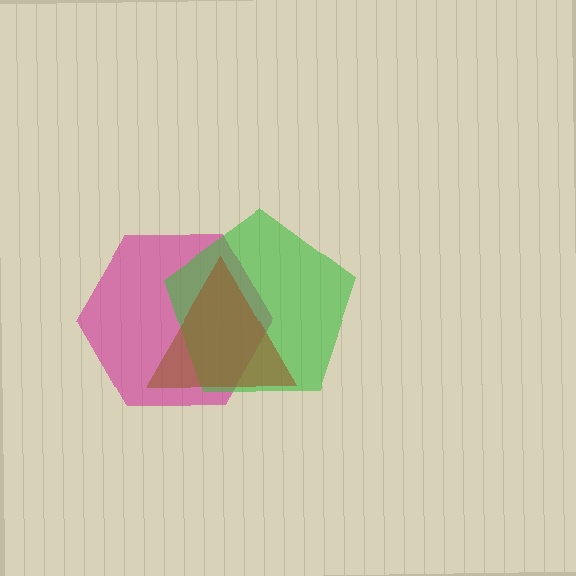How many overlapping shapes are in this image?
There are 3 overlapping shapes in the image.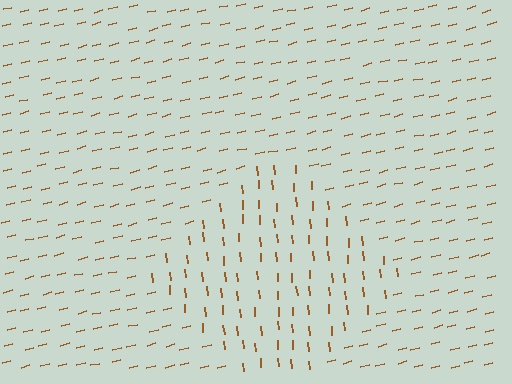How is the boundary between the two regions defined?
The boundary is defined purely by a change in line orientation (approximately 80 degrees difference). All lines are the same color and thickness.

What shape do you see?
I see a diamond.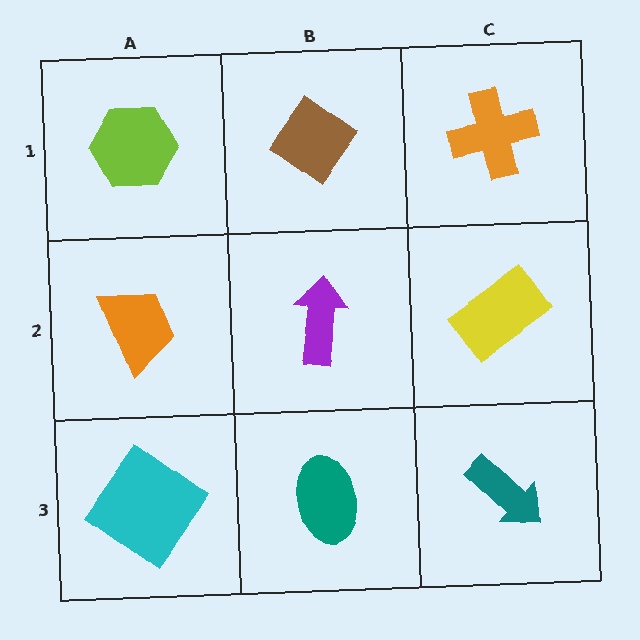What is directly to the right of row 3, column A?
A teal ellipse.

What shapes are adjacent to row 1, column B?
A purple arrow (row 2, column B), a lime hexagon (row 1, column A), an orange cross (row 1, column C).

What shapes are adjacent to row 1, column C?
A yellow rectangle (row 2, column C), a brown diamond (row 1, column B).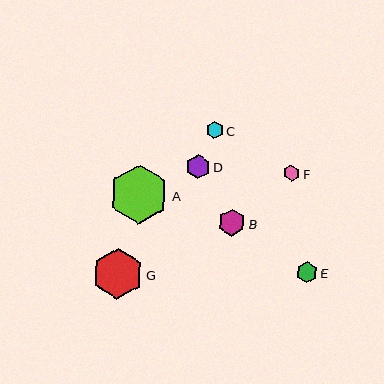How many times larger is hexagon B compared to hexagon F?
Hexagon B is approximately 1.7 times the size of hexagon F.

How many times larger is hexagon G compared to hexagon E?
Hexagon G is approximately 2.4 times the size of hexagon E.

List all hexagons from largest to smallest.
From largest to smallest: A, G, B, D, E, C, F.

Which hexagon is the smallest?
Hexagon F is the smallest with a size of approximately 16 pixels.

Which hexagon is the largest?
Hexagon A is the largest with a size of approximately 59 pixels.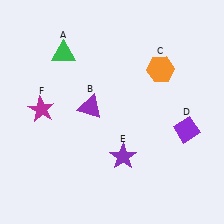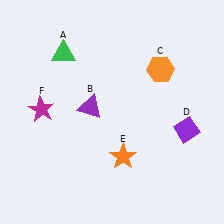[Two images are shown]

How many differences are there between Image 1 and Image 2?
There is 1 difference between the two images.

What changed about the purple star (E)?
In Image 1, E is purple. In Image 2, it changed to orange.